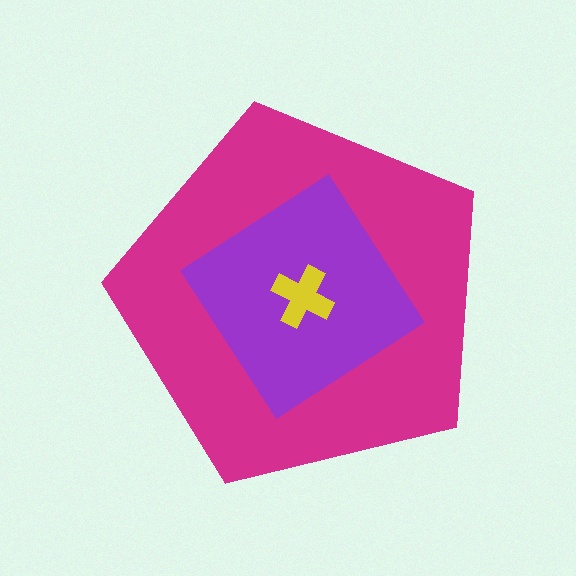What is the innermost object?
The yellow cross.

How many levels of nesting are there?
3.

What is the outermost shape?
The magenta pentagon.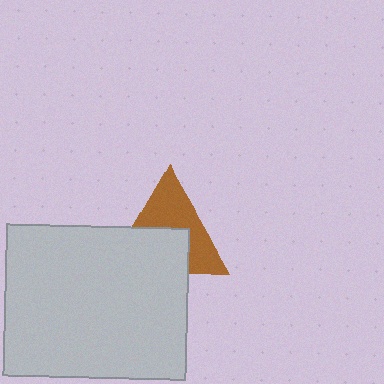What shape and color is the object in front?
The object in front is a light gray rectangle.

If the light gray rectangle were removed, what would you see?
You would see the complete brown triangle.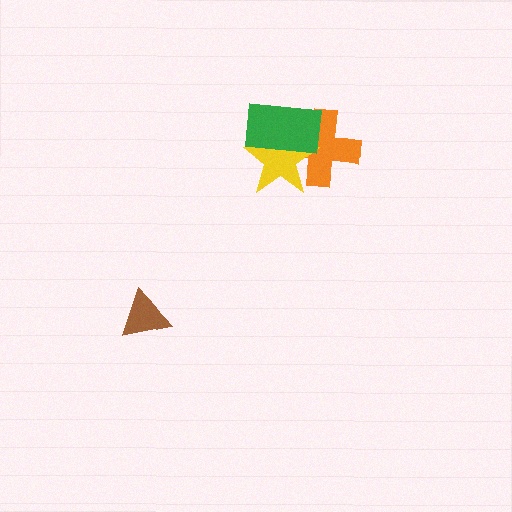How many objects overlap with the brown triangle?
0 objects overlap with the brown triangle.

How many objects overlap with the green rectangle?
2 objects overlap with the green rectangle.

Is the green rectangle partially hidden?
No, no other shape covers it.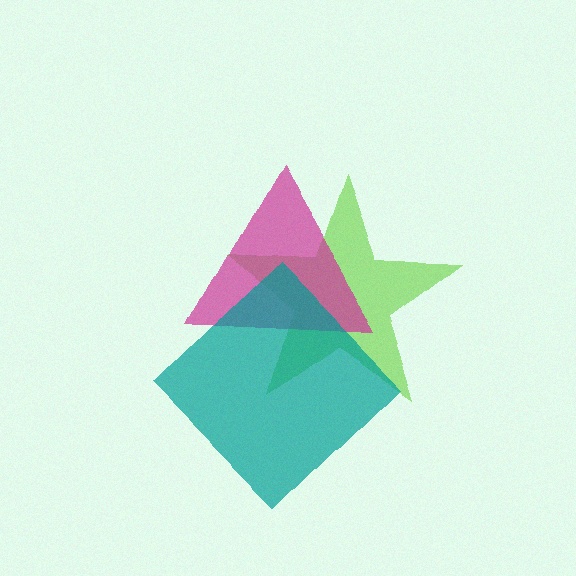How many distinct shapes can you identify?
There are 3 distinct shapes: a lime star, a magenta triangle, a teal diamond.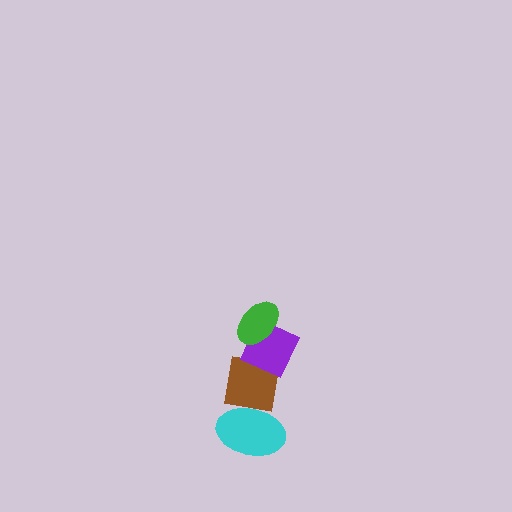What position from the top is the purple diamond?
The purple diamond is 2nd from the top.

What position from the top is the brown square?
The brown square is 3rd from the top.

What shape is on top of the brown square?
The purple diamond is on top of the brown square.